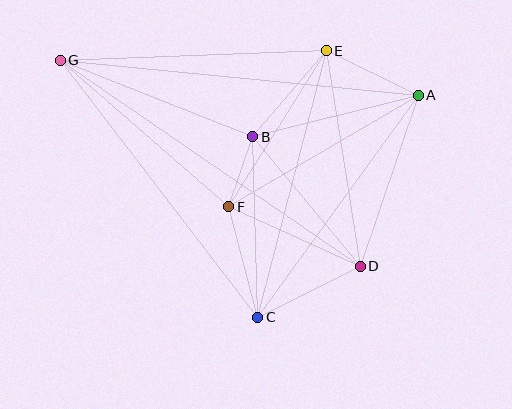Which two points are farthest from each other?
Points D and G are farthest from each other.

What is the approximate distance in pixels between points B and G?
The distance between B and G is approximately 207 pixels.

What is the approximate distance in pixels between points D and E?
The distance between D and E is approximately 218 pixels.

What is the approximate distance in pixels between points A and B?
The distance between A and B is approximately 171 pixels.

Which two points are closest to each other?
Points B and F are closest to each other.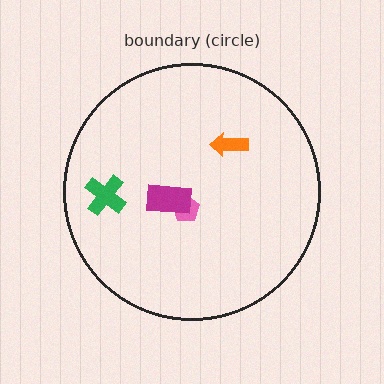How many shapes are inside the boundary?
4 inside, 0 outside.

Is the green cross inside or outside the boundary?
Inside.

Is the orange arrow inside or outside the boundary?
Inside.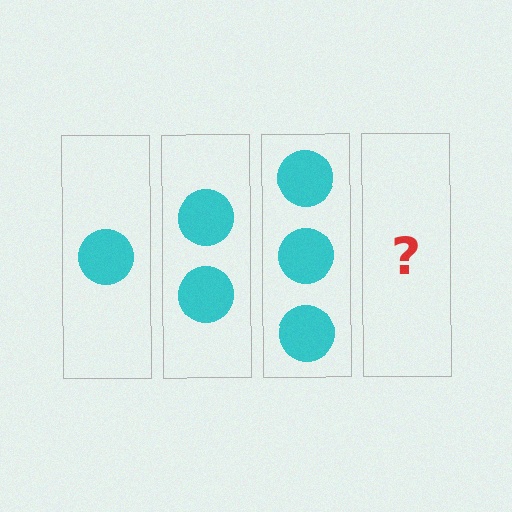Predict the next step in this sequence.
The next step is 4 circles.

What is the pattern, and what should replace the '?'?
The pattern is that each step adds one more circle. The '?' should be 4 circles.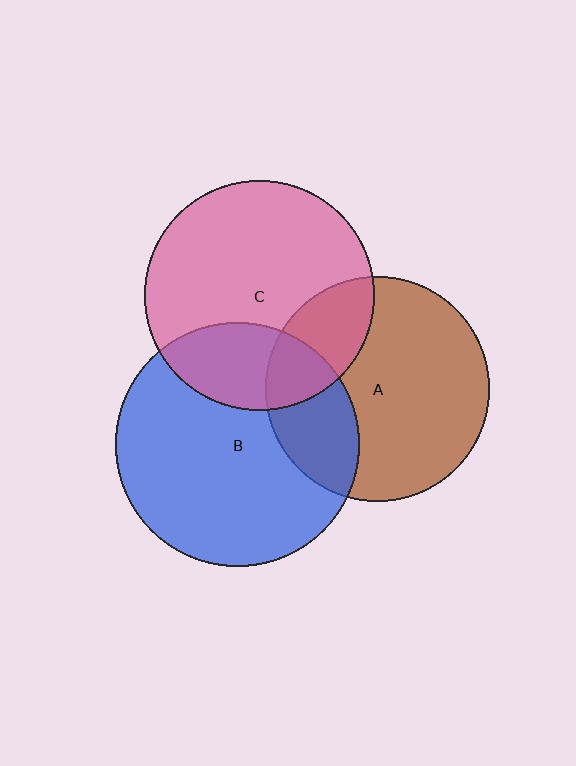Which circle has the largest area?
Circle B (blue).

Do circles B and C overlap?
Yes.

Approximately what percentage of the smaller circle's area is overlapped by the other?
Approximately 25%.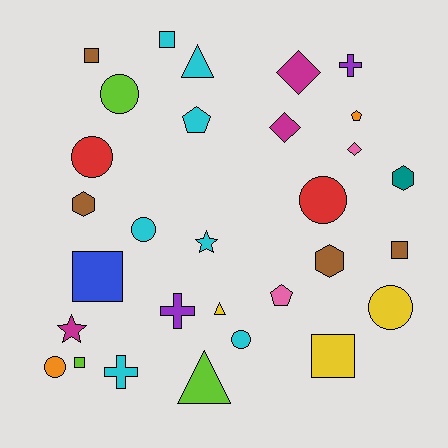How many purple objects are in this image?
There are 2 purple objects.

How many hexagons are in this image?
There are 3 hexagons.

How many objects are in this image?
There are 30 objects.